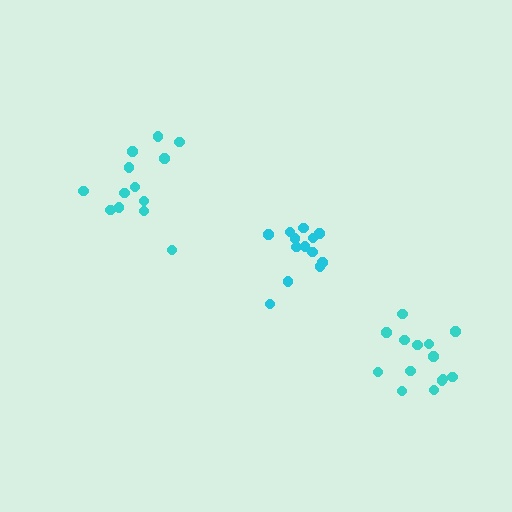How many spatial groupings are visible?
There are 3 spatial groupings.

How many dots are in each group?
Group 1: 13 dots, Group 2: 13 dots, Group 3: 14 dots (40 total).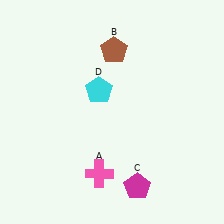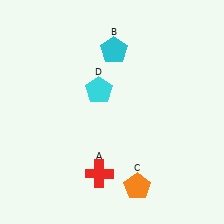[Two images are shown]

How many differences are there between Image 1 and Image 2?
There are 3 differences between the two images.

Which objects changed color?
A changed from pink to red. B changed from brown to cyan. C changed from magenta to orange.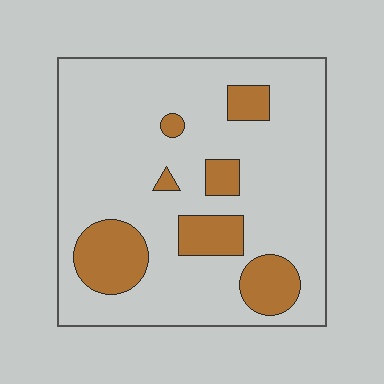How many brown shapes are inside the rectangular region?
7.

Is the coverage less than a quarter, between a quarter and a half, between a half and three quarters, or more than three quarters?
Less than a quarter.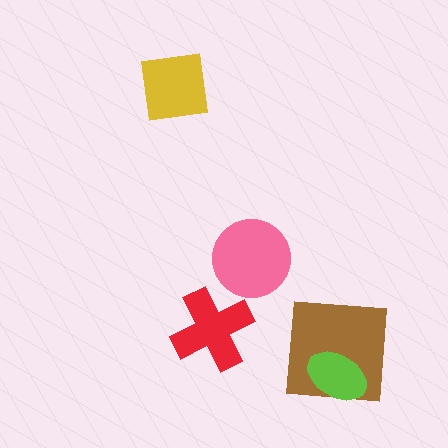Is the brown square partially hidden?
Yes, it is partially covered by another shape.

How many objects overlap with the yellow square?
0 objects overlap with the yellow square.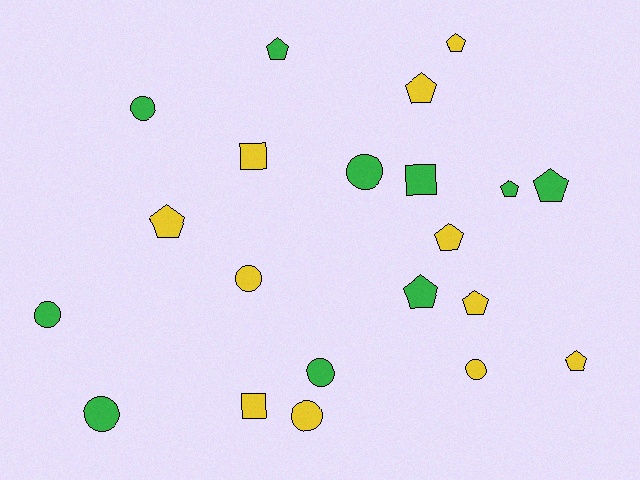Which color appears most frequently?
Yellow, with 11 objects.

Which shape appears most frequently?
Pentagon, with 10 objects.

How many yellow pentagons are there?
There are 6 yellow pentagons.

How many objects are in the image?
There are 21 objects.